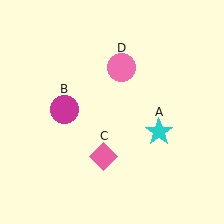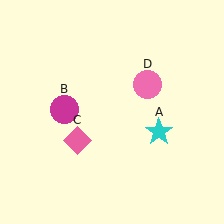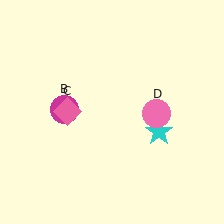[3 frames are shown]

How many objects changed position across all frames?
2 objects changed position: pink diamond (object C), pink circle (object D).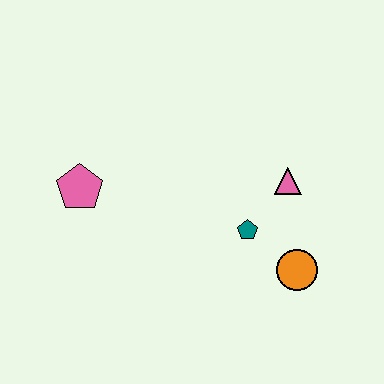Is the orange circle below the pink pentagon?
Yes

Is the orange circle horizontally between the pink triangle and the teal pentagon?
No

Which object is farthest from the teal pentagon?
The pink pentagon is farthest from the teal pentagon.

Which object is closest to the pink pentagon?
The teal pentagon is closest to the pink pentagon.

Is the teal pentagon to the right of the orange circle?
No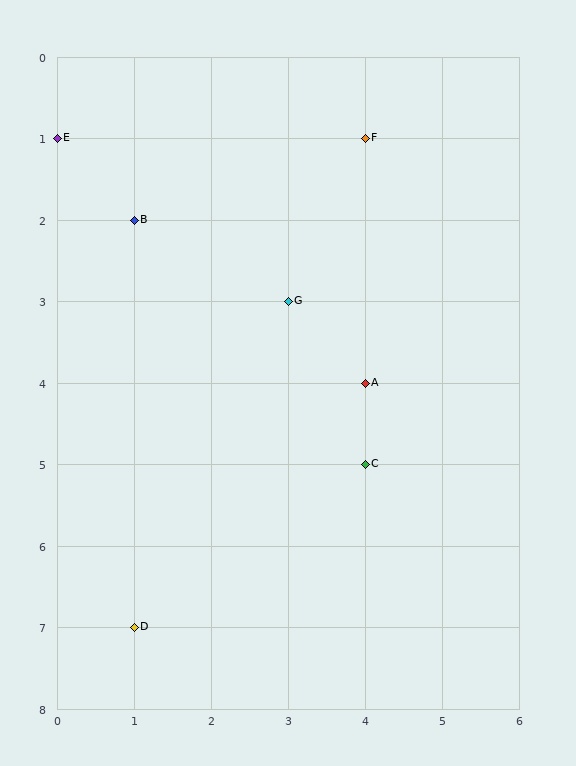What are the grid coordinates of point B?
Point B is at grid coordinates (1, 2).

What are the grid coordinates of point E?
Point E is at grid coordinates (0, 1).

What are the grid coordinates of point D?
Point D is at grid coordinates (1, 7).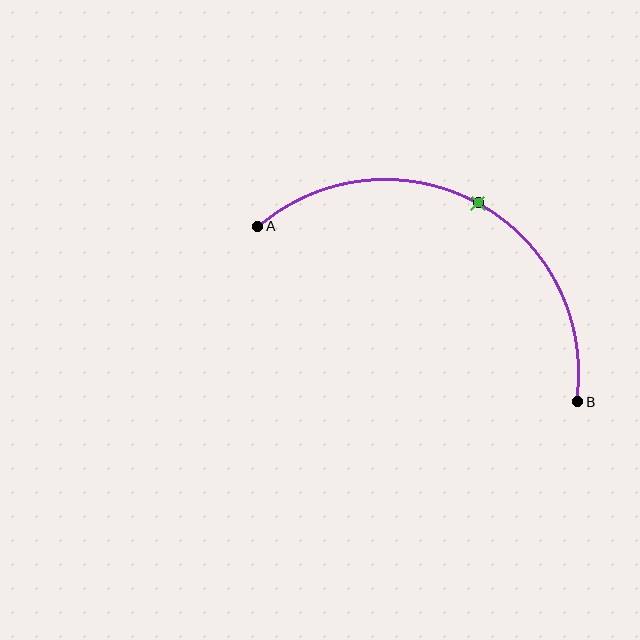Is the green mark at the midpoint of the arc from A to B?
Yes. The green mark lies on the arc at equal arc-length from both A and B — it is the arc midpoint.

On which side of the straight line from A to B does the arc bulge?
The arc bulges above the straight line connecting A and B.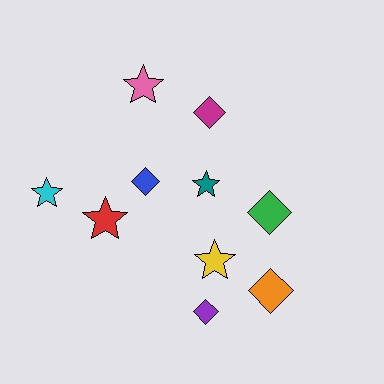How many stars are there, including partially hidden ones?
There are 5 stars.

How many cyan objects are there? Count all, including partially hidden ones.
There is 1 cyan object.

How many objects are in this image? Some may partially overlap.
There are 10 objects.